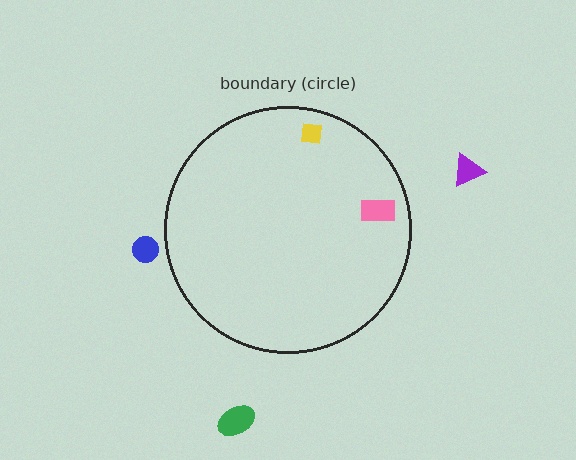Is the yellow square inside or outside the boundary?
Inside.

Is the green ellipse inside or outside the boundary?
Outside.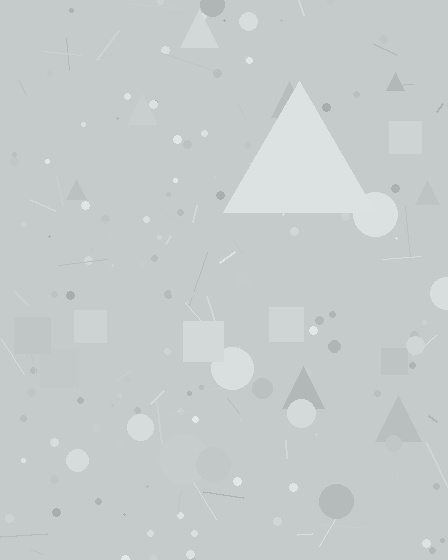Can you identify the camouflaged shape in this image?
The camouflaged shape is a triangle.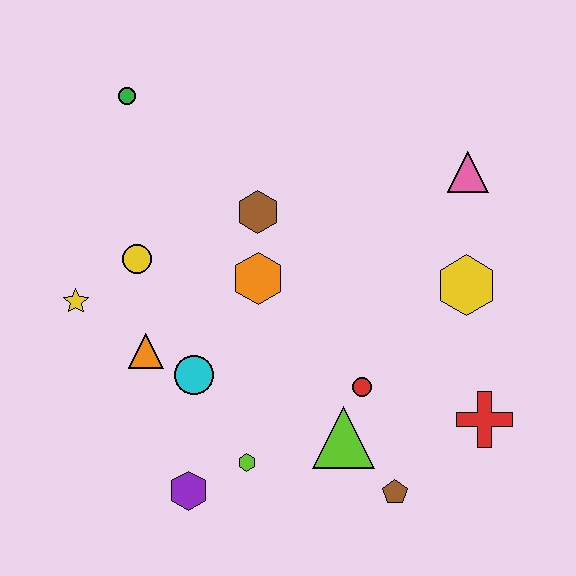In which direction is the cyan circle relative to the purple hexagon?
The cyan circle is above the purple hexagon.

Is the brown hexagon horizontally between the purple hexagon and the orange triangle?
No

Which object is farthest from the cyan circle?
The pink triangle is farthest from the cyan circle.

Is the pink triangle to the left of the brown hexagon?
No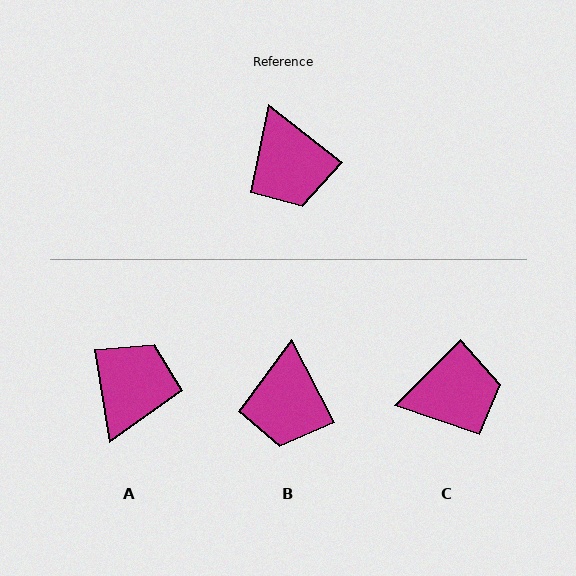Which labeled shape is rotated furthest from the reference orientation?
A, about 136 degrees away.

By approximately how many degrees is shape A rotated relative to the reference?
Approximately 136 degrees counter-clockwise.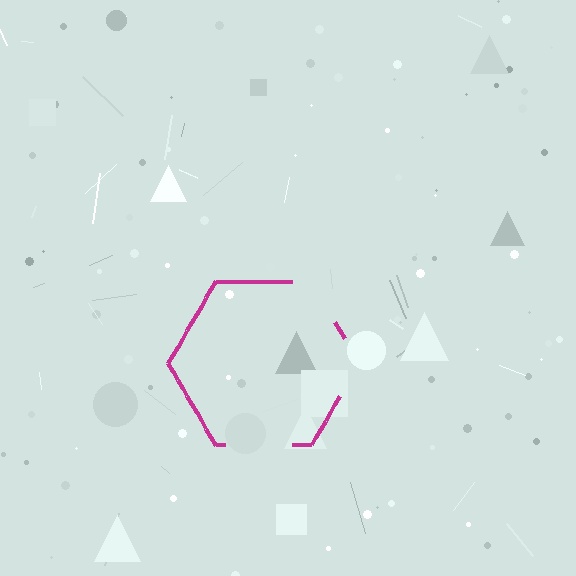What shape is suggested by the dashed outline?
The dashed outline suggests a hexagon.